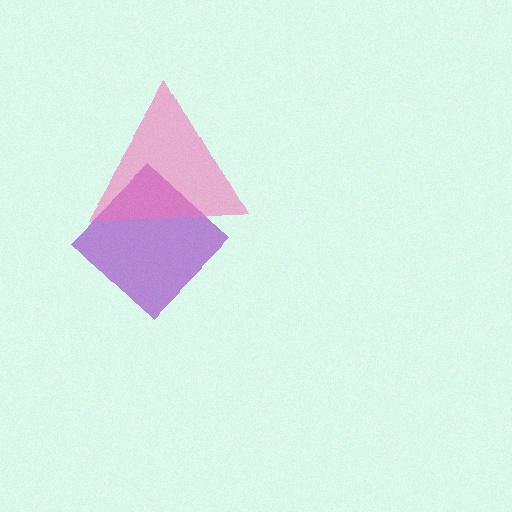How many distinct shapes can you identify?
There are 2 distinct shapes: a purple diamond, a pink triangle.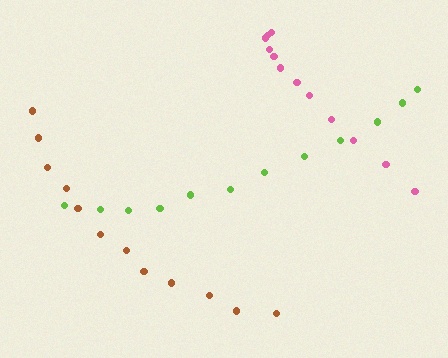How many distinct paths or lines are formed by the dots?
There are 3 distinct paths.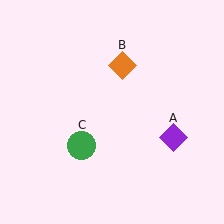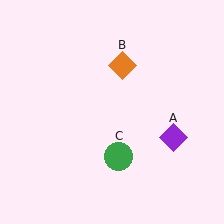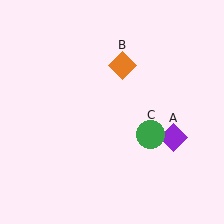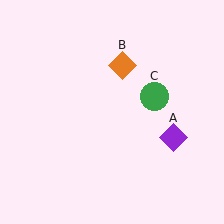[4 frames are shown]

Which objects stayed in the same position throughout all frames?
Purple diamond (object A) and orange diamond (object B) remained stationary.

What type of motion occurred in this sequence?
The green circle (object C) rotated counterclockwise around the center of the scene.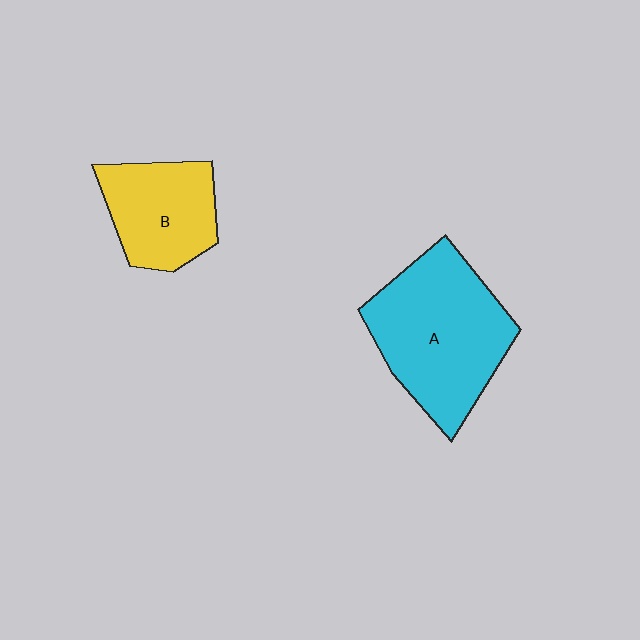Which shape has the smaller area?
Shape B (yellow).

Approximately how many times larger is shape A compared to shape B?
Approximately 1.7 times.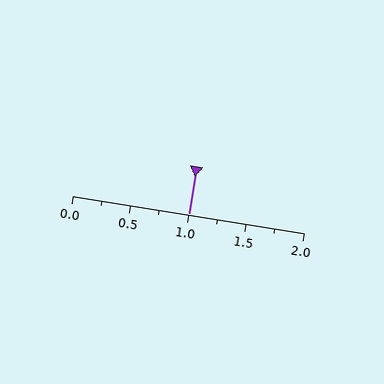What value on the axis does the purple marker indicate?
The marker indicates approximately 1.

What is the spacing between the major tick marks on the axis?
The major ticks are spaced 0.5 apart.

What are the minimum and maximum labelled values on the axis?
The axis runs from 0.0 to 2.0.